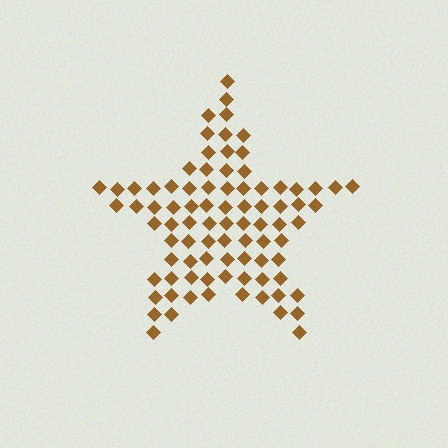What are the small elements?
The small elements are diamonds.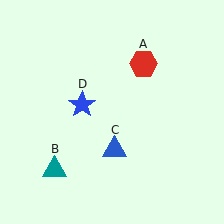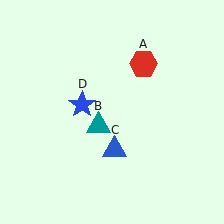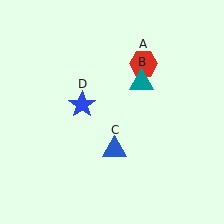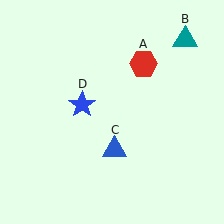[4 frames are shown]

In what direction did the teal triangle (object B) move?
The teal triangle (object B) moved up and to the right.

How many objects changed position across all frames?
1 object changed position: teal triangle (object B).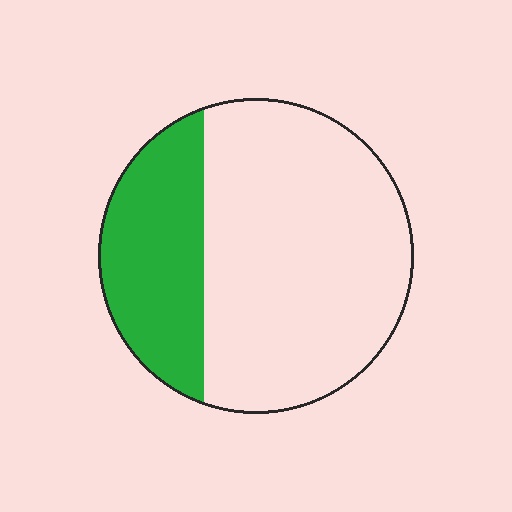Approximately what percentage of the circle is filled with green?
Approximately 30%.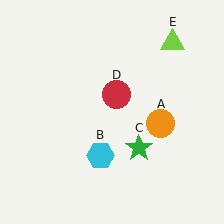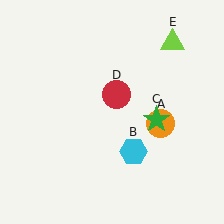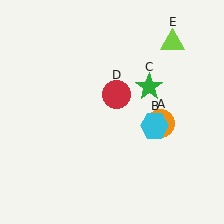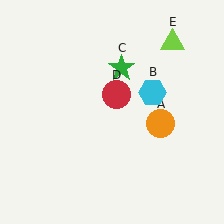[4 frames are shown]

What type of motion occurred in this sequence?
The cyan hexagon (object B), green star (object C) rotated counterclockwise around the center of the scene.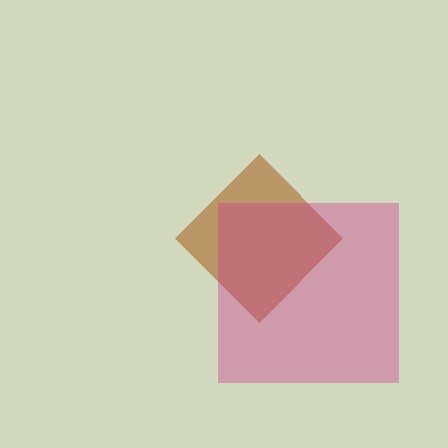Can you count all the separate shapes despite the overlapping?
Yes, there are 2 separate shapes.